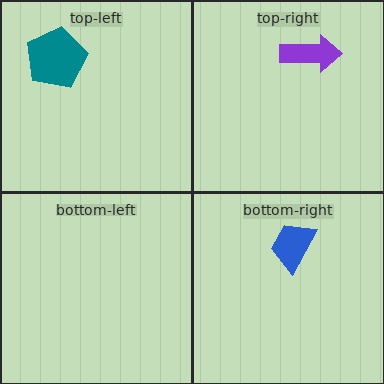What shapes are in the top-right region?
The purple arrow.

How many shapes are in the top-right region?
1.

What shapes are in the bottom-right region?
The blue trapezoid.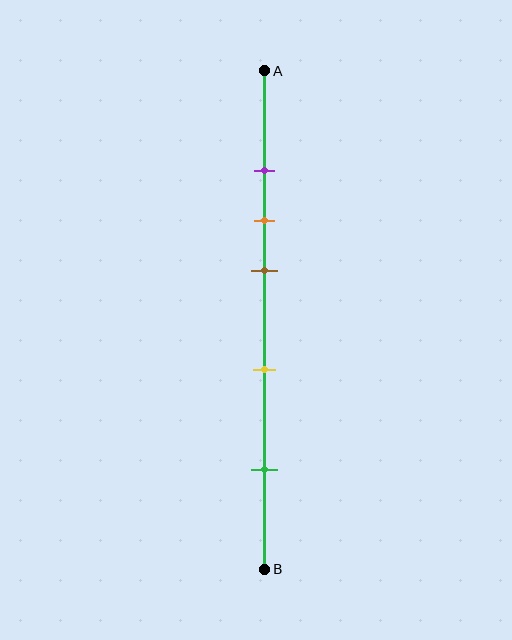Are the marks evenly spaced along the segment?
No, the marks are not evenly spaced.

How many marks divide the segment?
There are 5 marks dividing the segment.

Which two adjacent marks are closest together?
The purple and orange marks are the closest adjacent pair.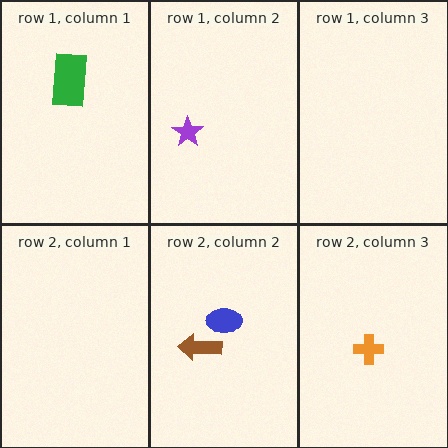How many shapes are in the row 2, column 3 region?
1.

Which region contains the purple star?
The row 1, column 2 region.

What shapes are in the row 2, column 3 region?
The orange cross.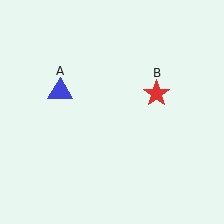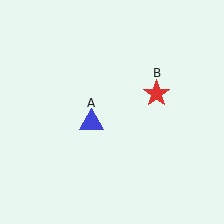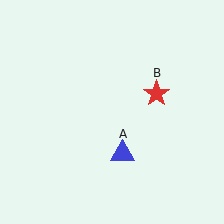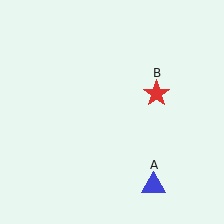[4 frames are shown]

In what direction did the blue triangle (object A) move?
The blue triangle (object A) moved down and to the right.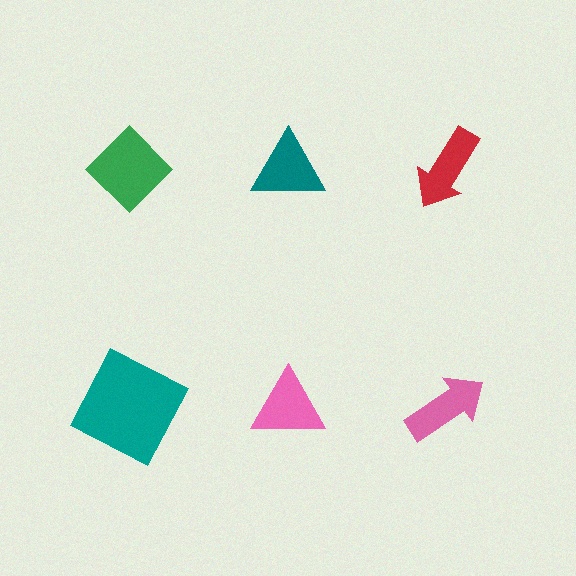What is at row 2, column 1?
A teal square.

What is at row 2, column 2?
A pink triangle.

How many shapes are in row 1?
3 shapes.